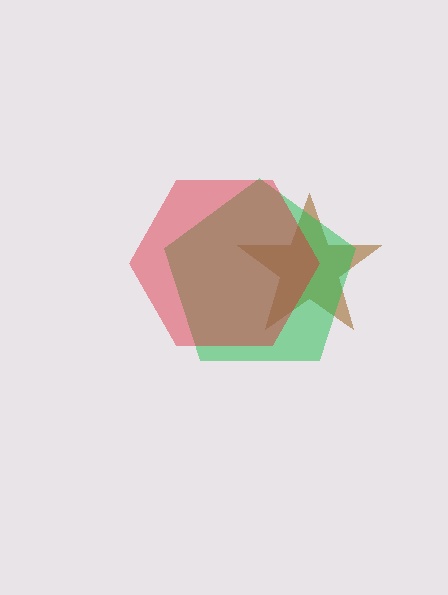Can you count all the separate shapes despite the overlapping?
Yes, there are 3 separate shapes.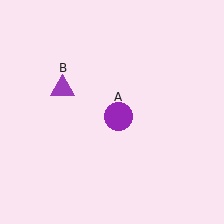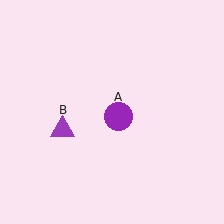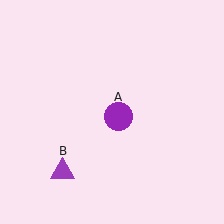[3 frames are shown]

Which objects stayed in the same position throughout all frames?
Purple circle (object A) remained stationary.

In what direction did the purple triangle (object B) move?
The purple triangle (object B) moved down.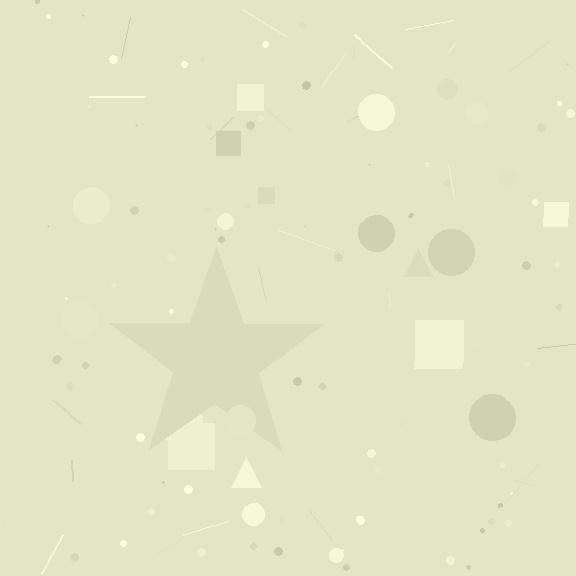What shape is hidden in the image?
A star is hidden in the image.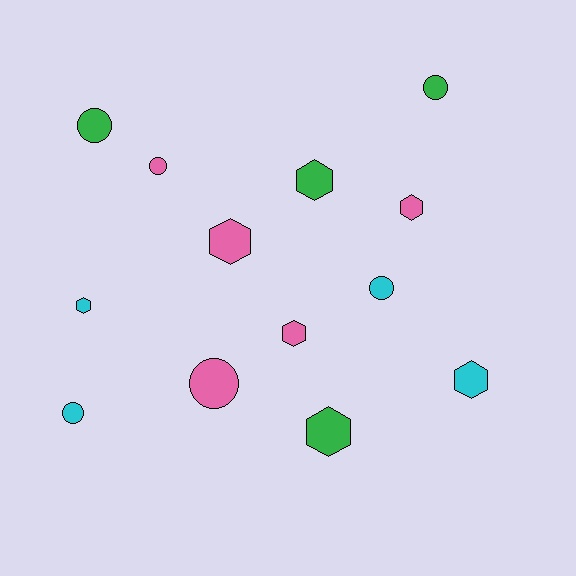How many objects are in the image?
There are 13 objects.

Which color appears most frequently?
Pink, with 5 objects.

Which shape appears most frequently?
Hexagon, with 7 objects.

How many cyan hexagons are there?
There are 2 cyan hexagons.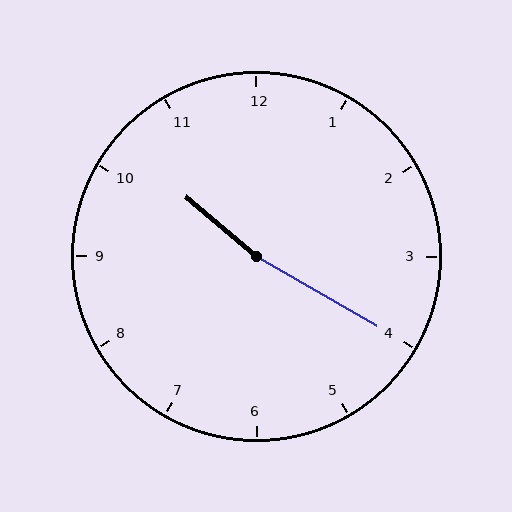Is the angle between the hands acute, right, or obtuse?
It is obtuse.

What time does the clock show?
10:20.